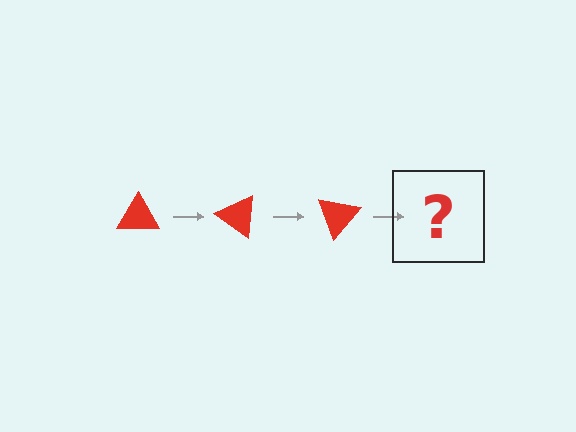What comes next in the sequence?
The next element should be a red triangle rotated 105 degrees.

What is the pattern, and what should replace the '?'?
The pattern is that the triangle rotates 35 degrees each step. The '?' should be a red triangle rotated 105 degrees.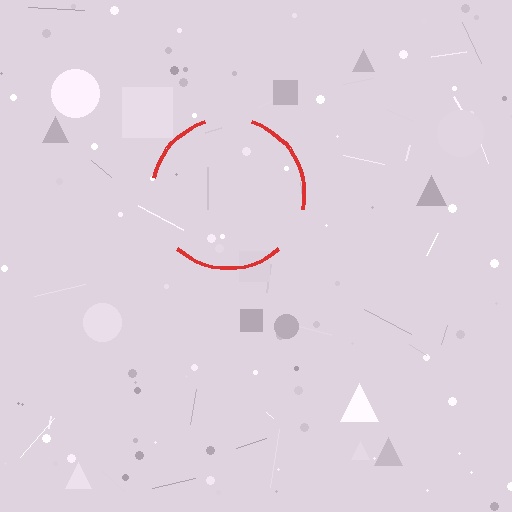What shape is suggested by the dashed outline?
The dashed outline suggests a circle.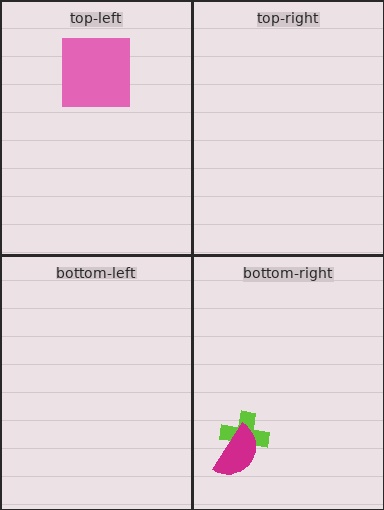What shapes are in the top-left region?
The pink square.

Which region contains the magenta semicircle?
The bottom-right region.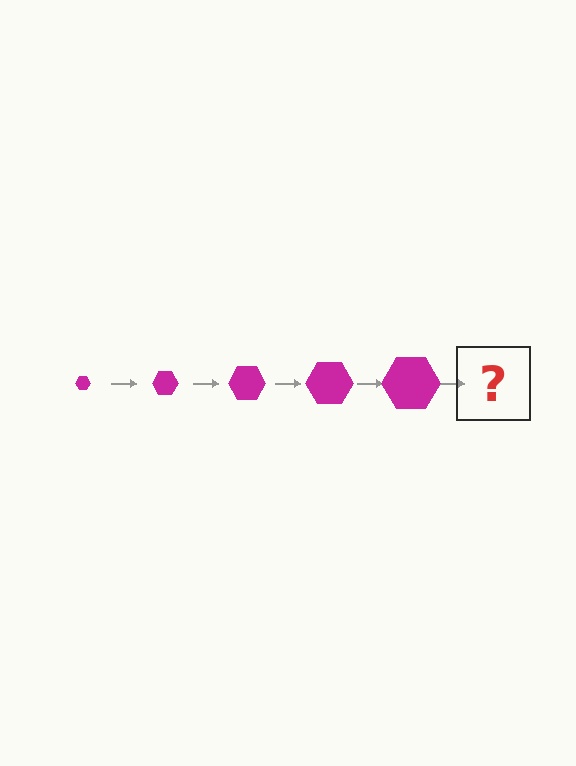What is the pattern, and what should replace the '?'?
The pattern is that the hexagon gets progressively larger each step. The '?' should be a magenta hexagon, larger than the previous one.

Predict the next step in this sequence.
The next step is a magenta hexagon, larger than the previous one.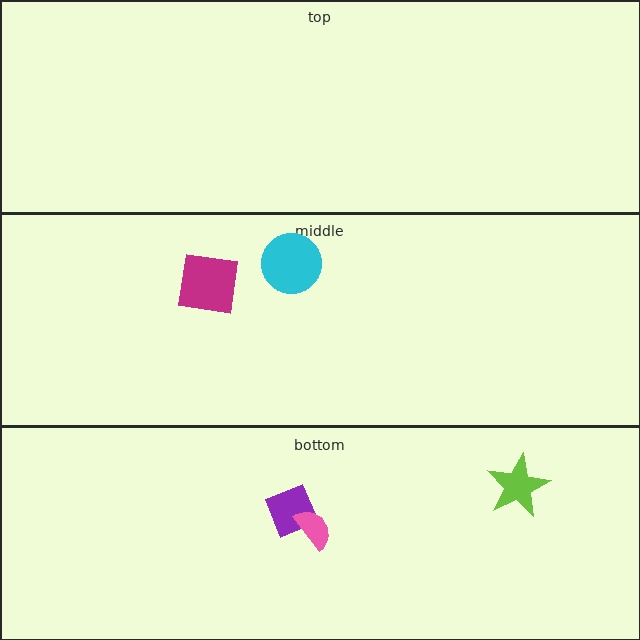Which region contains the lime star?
The bottom region.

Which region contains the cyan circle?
The middle region.